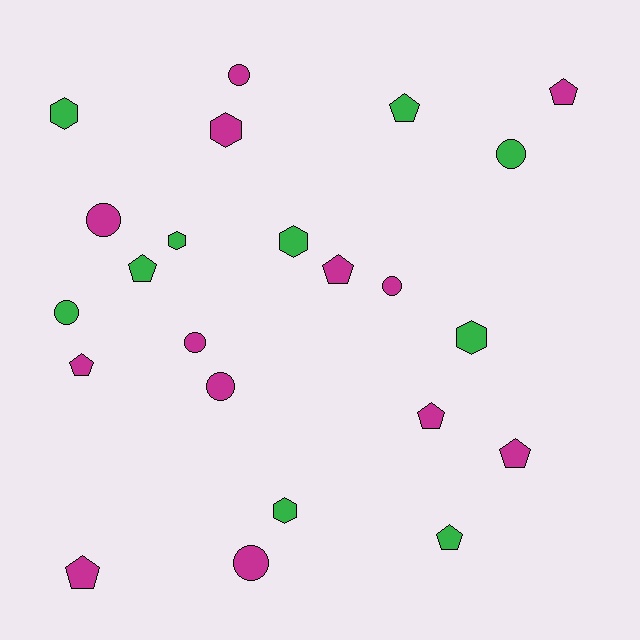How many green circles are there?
There are 2 green circles.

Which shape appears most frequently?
Pentagon, with 9 objects.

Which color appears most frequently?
Magenta, with 13 objects.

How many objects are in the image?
There are 23 objects.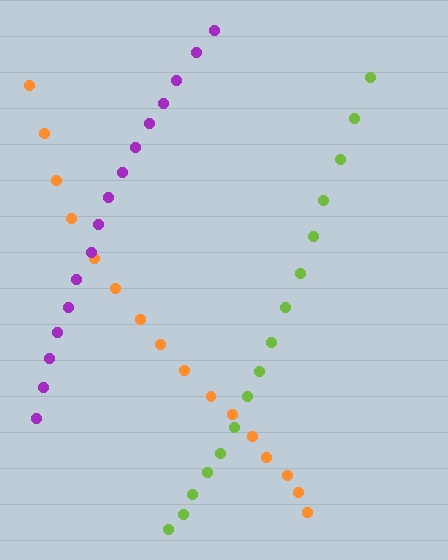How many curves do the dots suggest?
There are 3 distinct paths.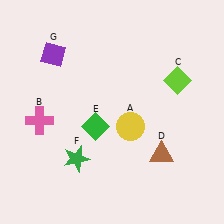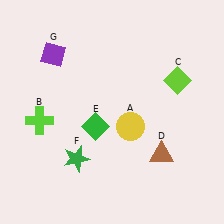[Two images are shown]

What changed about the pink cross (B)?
In Image 1, B is pink. In Image 2, it changed to lime.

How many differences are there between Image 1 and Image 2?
There is 1 difference between the two images.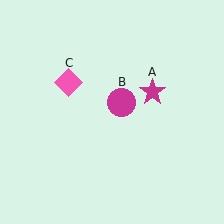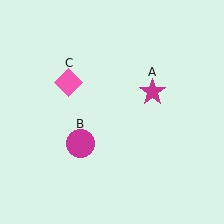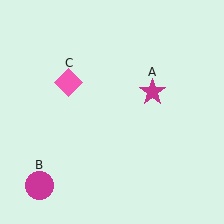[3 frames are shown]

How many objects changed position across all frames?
1 object changed position: magenta circle (object B).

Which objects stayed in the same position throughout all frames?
Magenta star (object A) and pink diamond (object C) remained stationary.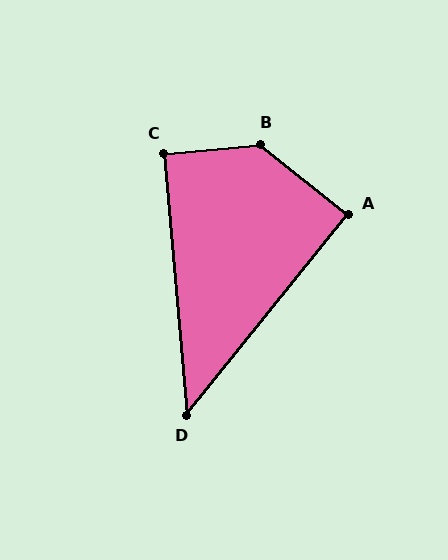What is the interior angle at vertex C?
Approximately 90 degrees (approximately right).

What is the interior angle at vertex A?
Approximately 90 degrees (approximately right).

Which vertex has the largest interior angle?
B, at approximately 136 degrees.